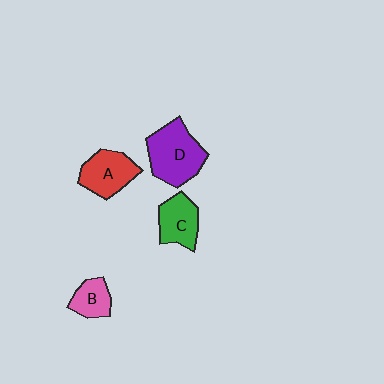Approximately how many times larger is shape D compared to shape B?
Approximately 2.1 times.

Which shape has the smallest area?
Shape B (pink).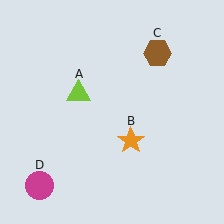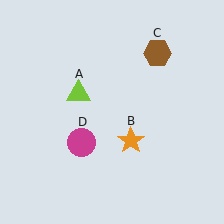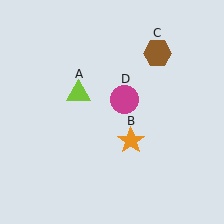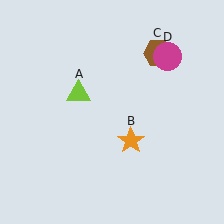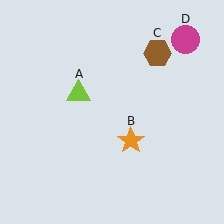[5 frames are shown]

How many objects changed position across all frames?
1 object changed position: magenta circle (object D).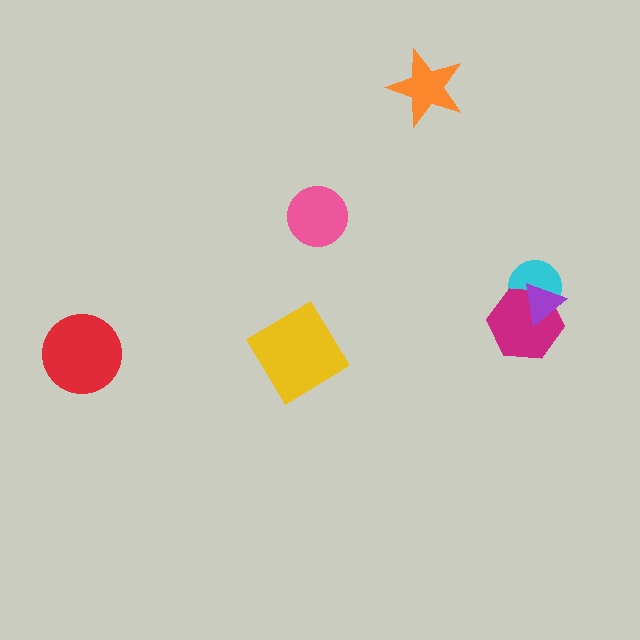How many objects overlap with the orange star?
0 objects overlap with the orange star.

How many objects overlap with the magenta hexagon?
2 objects overlap with the magenta hexagon.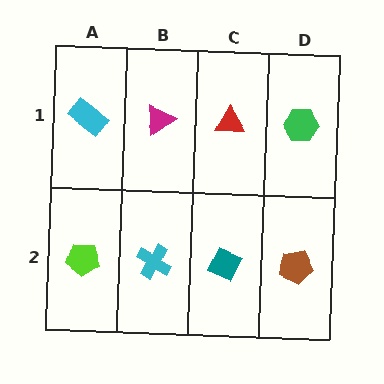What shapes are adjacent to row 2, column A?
A cyan rectangle (row 1, column A), a cyan cross (row 2, column B).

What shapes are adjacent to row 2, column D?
A green hexagon (row 1, column D), a teal diamond (row 2, column C).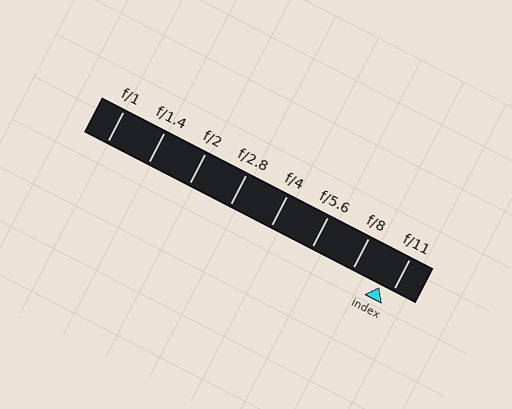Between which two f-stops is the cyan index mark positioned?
The index mark is between f/8 and f/11.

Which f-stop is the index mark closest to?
The index mark is closest to f/11.